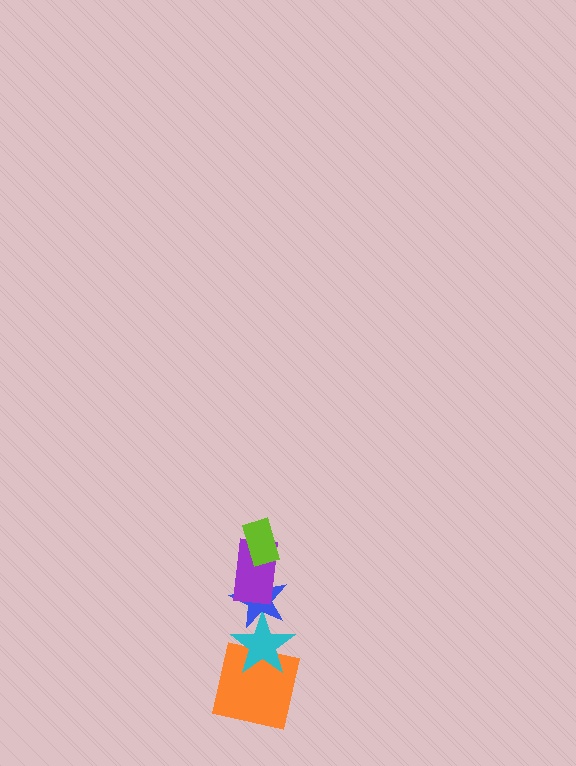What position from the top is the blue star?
The blue star is 3rd from the top.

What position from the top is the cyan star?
The cyan star is 4th from the top.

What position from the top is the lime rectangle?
The lime rectangle is 1st from the top.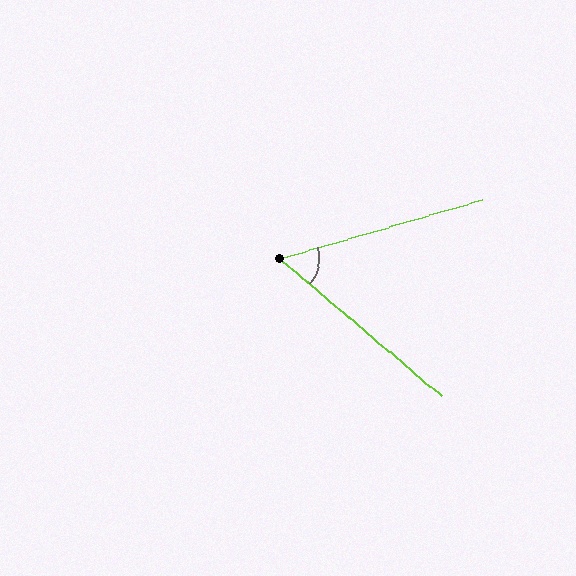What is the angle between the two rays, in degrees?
Approximately 57 degrees.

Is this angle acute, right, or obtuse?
It is acute.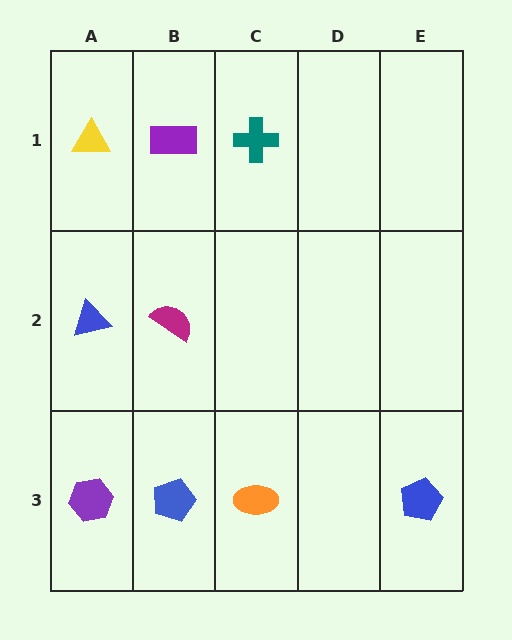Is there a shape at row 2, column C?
No, that cell is empty.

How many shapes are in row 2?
2 shapes.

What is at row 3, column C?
An orange ellipse.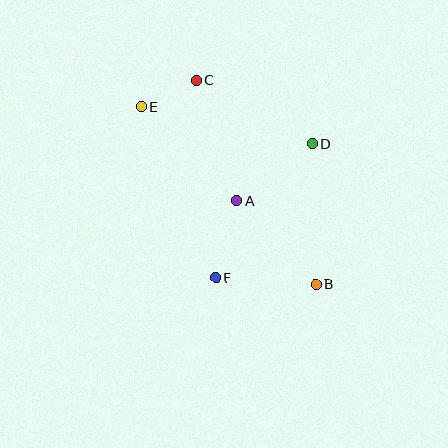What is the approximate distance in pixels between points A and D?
The distance between A and D is approximately 95 pixels.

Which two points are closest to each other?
Points C and E are closest to each other.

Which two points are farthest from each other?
Points B and E are farthest from each other.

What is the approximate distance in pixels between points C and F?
The distance between C and F is approximately 198 pixels.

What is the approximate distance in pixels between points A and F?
The distance between A and F is approximately 80 pixels.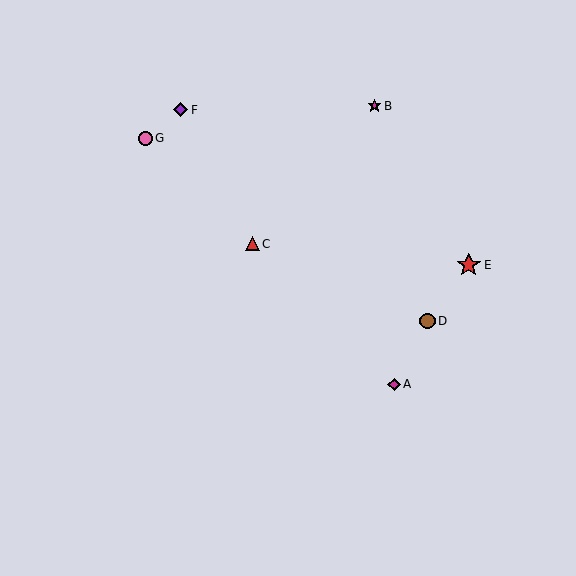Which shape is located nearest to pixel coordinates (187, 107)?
The purple diamond (labeled F) at (181, 110) is nearest to that location.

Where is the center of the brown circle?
The center of the brown circle is at (427, 321).